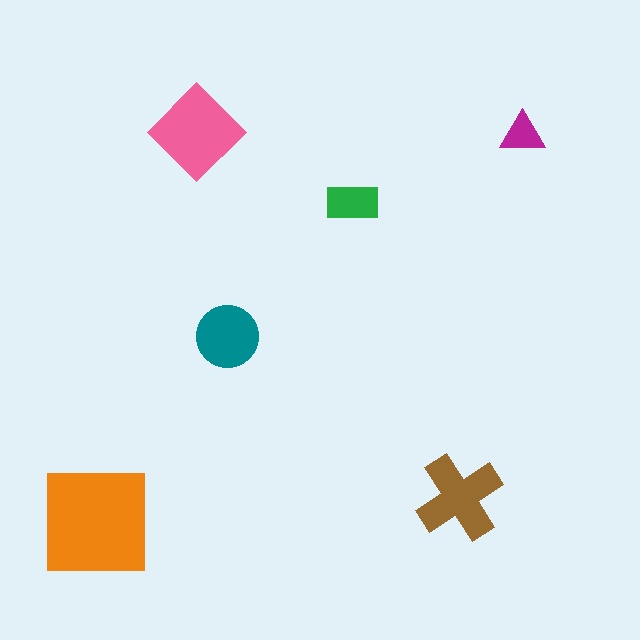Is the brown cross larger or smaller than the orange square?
Smaller.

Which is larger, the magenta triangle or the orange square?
The orange square.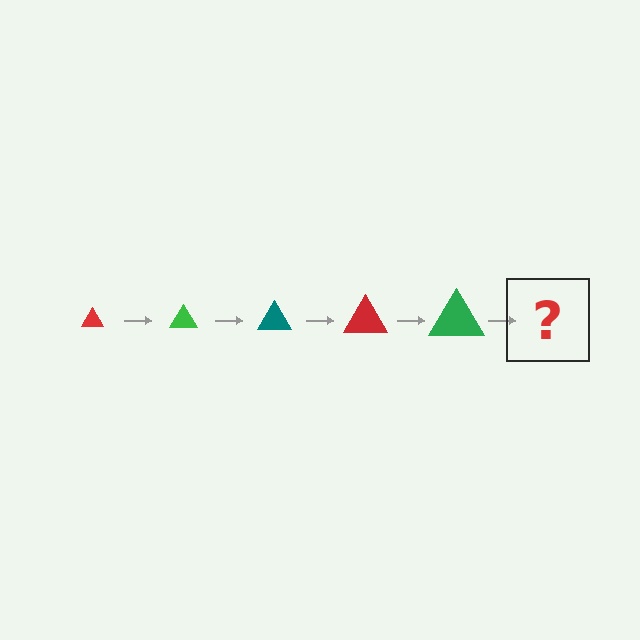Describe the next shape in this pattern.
It should be a teal triangle, larger than the previous one.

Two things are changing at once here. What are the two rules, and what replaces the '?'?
The two rules are that the triangle grows larger each step and the color cycles through red, green, and teal. The '?' should be a teal triangle, larger than the previous one.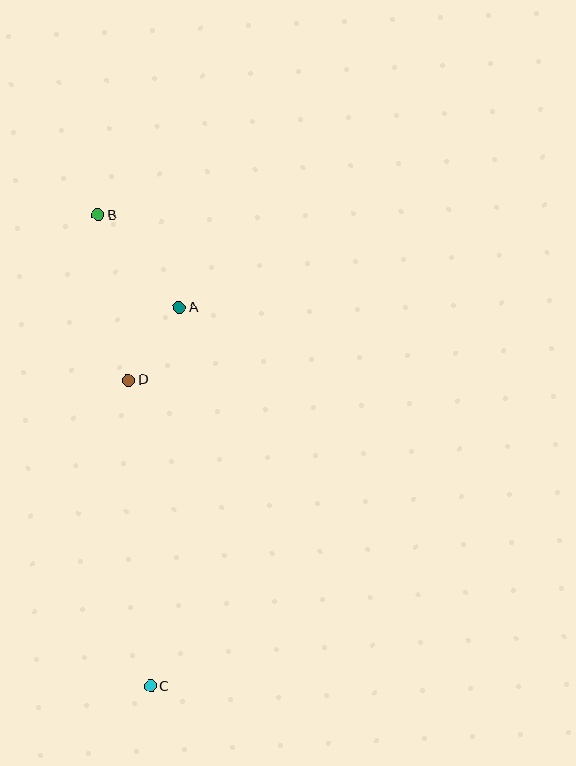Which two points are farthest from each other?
Points B and C are farthest from each other.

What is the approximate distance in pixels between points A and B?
The distance between A and B is approximately 123 pixels.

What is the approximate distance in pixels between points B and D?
The distance between B and D is approximately 168 pixels.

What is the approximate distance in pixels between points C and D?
The distance between C and D is approximately 307 pixels.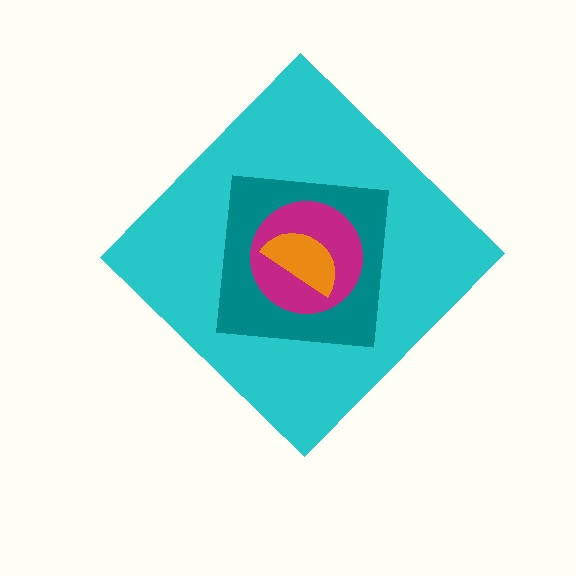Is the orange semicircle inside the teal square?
Yes.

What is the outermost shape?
The cyan diamond.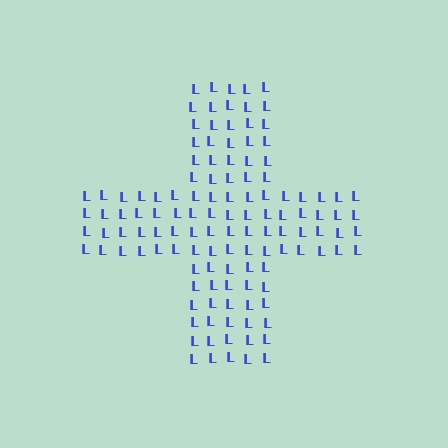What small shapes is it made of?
It is made of small letter L's.